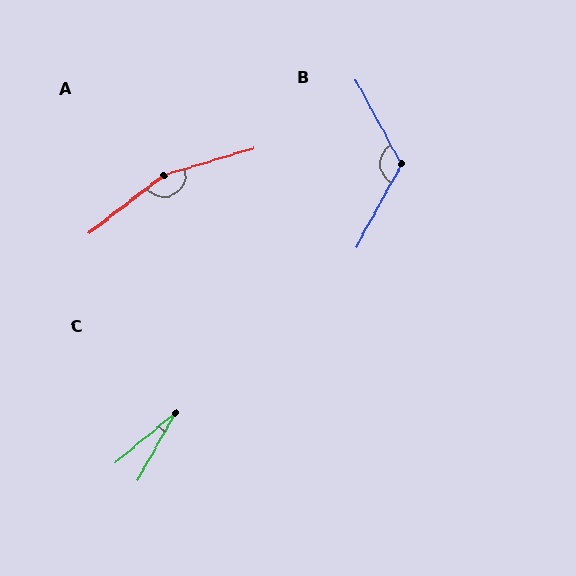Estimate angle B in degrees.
Approximately 123 degrees.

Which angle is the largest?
A, at approximately 159 degrees.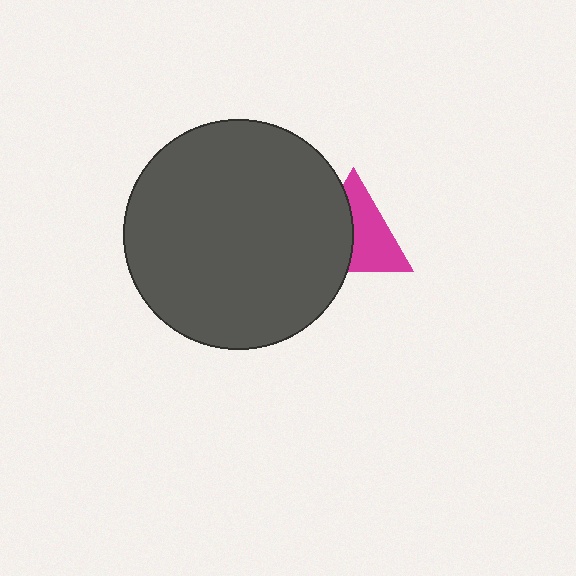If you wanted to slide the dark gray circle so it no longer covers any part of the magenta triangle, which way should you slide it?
Slide it left — that is the most direct way to separate the two shapes.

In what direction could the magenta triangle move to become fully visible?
The magenta triangle could move right. That would shift it out from behind the dark gray circle entirely.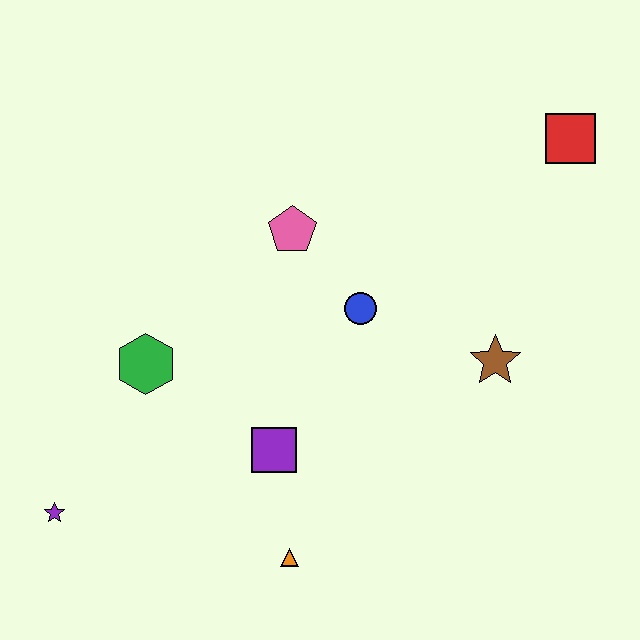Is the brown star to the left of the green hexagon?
No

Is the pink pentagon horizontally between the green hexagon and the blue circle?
Yes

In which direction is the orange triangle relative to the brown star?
The orange triangle is to the left of the brown star.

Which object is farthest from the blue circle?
The purple star is farthest from the blue circle.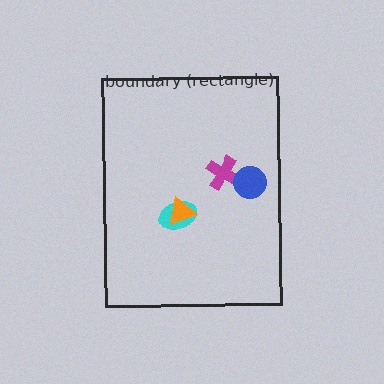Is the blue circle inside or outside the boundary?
Inside.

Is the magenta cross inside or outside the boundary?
Inside.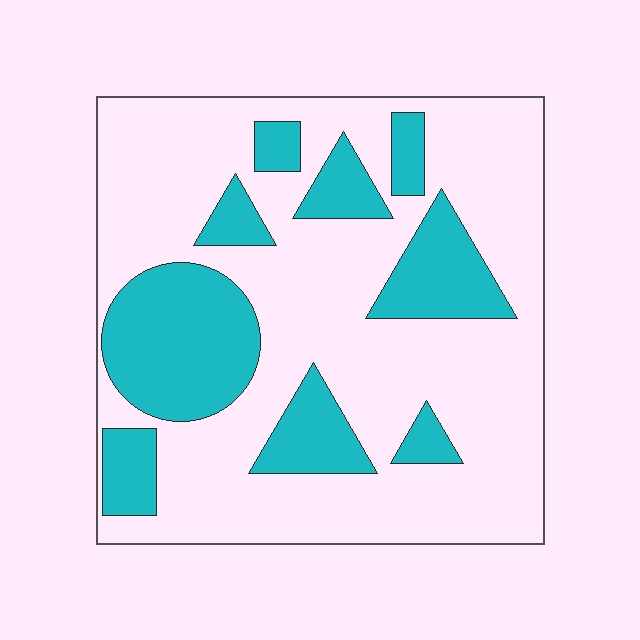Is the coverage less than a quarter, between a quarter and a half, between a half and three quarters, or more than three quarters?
Between a quarter and a half.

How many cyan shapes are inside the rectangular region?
9.